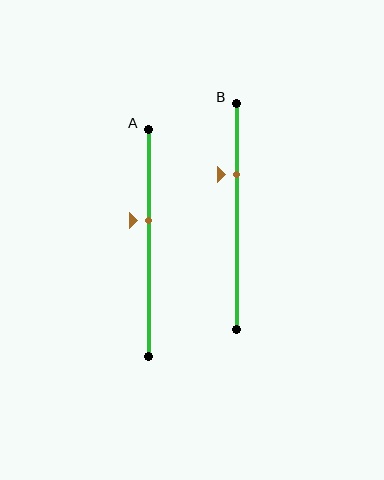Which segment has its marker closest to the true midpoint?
Segment A has its marker closest to the true midpoint.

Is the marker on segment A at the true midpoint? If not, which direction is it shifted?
No, the marker on segment A is shifted upward by about 10% of the segment length.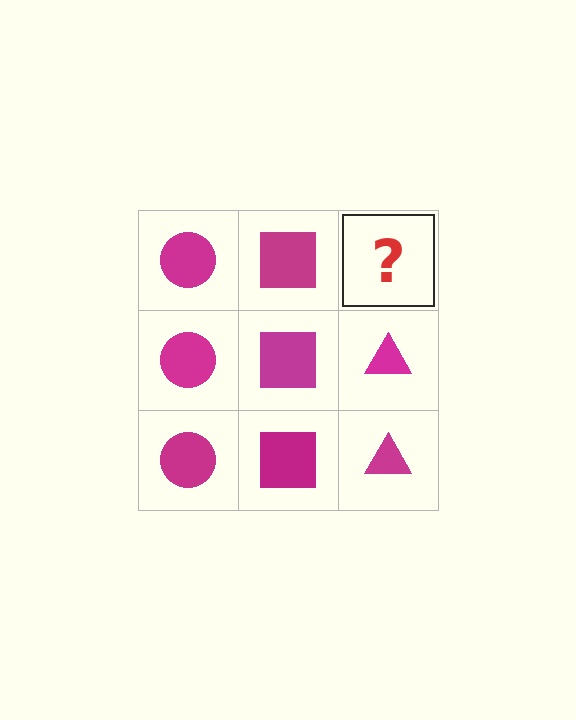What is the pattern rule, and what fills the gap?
The rule is that each column has a consistent shape. The gap should be filled with a magenta triangle.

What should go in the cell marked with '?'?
The missing cell should contain a magenta triangle.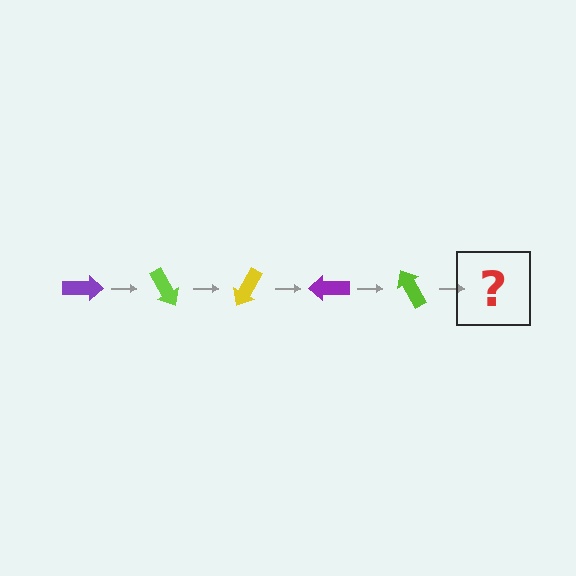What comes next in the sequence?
The next element should be a yellow arrow, rotated 300 degrees from the start.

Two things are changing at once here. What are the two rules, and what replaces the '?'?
The two rules are that it rotates 60 degrees each step and the color cycles through purple, lime, and yellow. The '?' should be a yellow arrow, rotated 300 degrees from the start.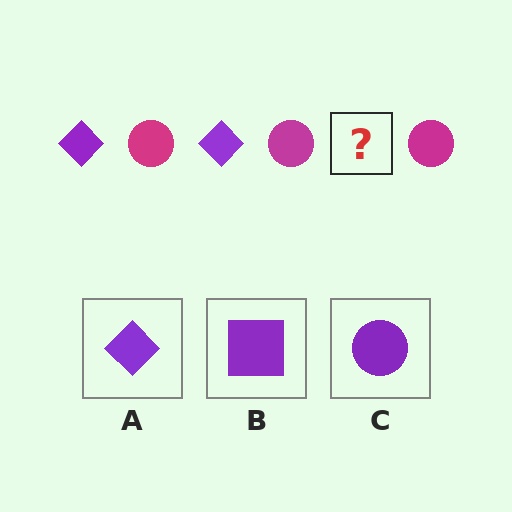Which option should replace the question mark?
Option A.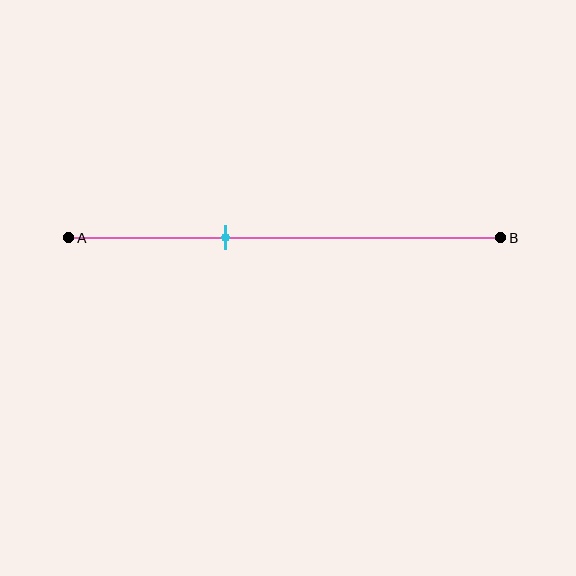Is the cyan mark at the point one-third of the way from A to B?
No, the mark is at about 35% from A, not at the 33% one-third point.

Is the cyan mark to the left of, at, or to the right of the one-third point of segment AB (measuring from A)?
The cyan mark is to the right of the one-third point of segment AB.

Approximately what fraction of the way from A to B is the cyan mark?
The cyan mark is approximately 35% of the way from A to B.